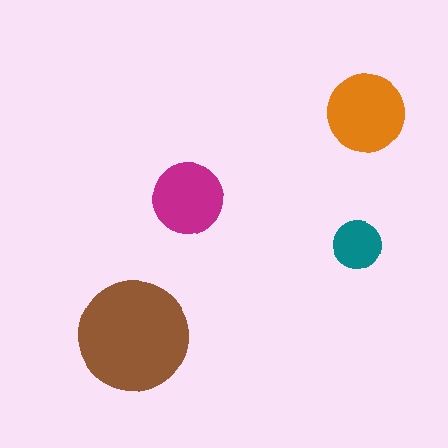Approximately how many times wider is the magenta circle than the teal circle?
About 1.5 times wider.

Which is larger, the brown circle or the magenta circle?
The brown one.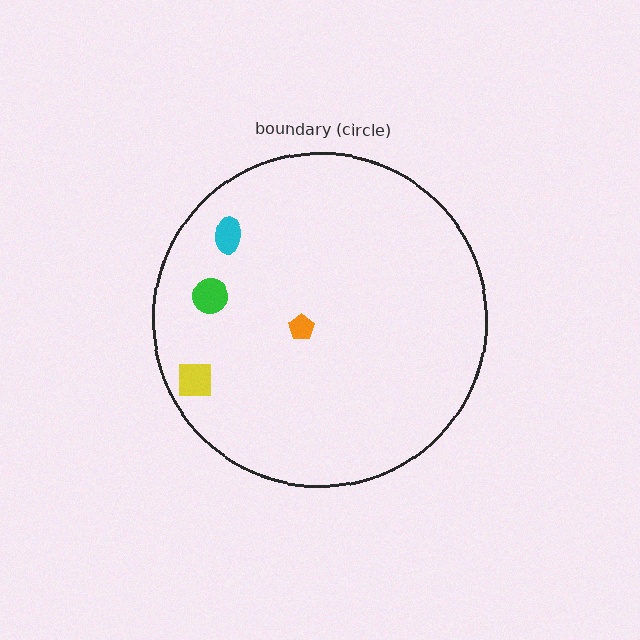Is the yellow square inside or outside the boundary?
Inside.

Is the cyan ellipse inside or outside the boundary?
Inside.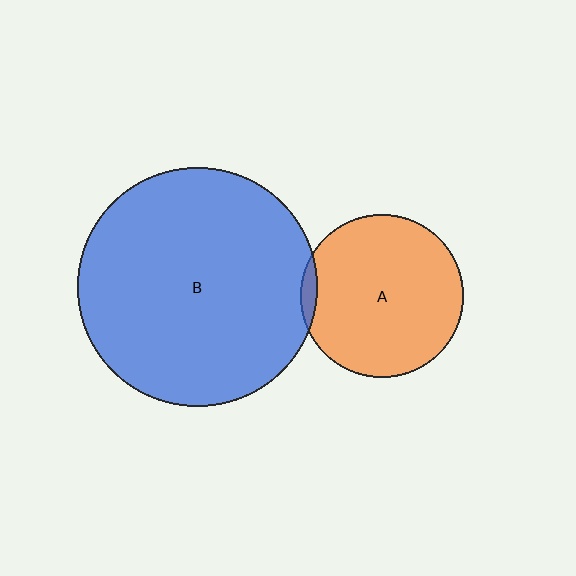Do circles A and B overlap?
Yes.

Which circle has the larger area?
Circle B (blue).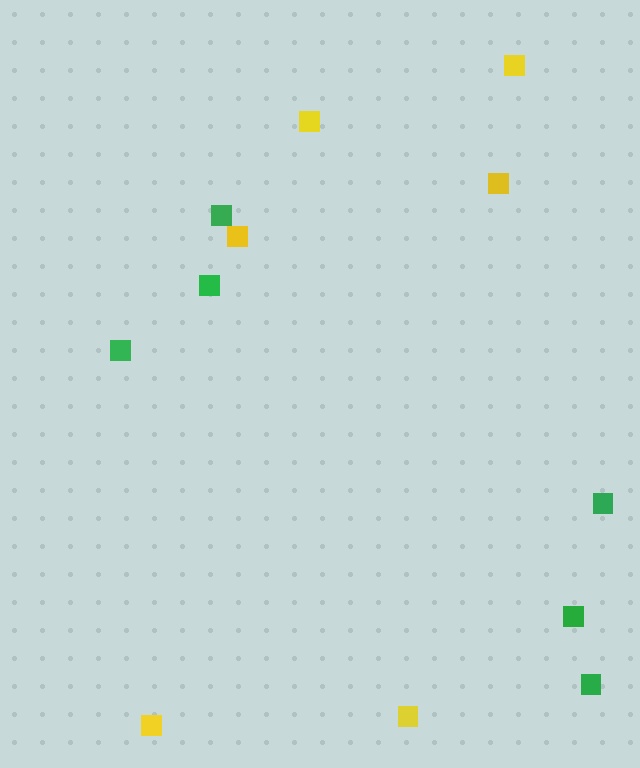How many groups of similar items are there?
There are 2 groups: one group of yellow squares (6) and one group of green squares (6).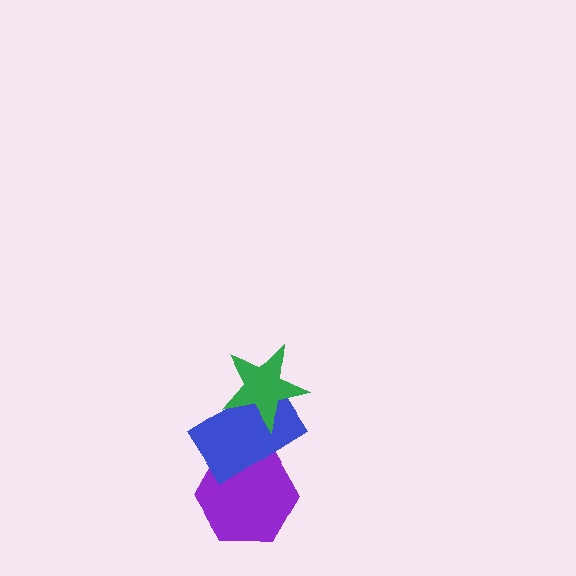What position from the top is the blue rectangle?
The blue rectangle is 2nd from the top.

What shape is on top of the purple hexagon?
The blue rectangle is on top of the purple hexagon.